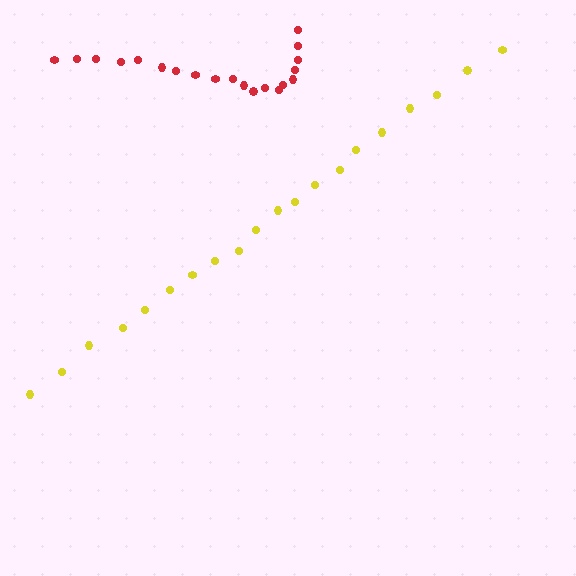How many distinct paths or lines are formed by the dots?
There are 2 distinct paths.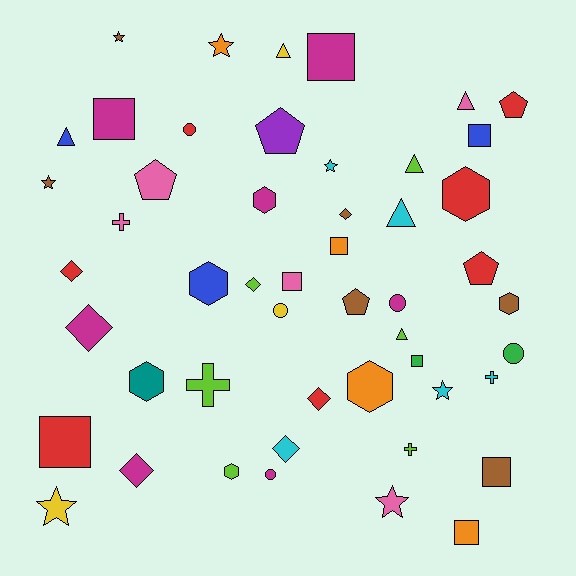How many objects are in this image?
There are 50 objects.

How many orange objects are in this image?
There are 4 orange objects.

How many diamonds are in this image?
There are 7 diamonds.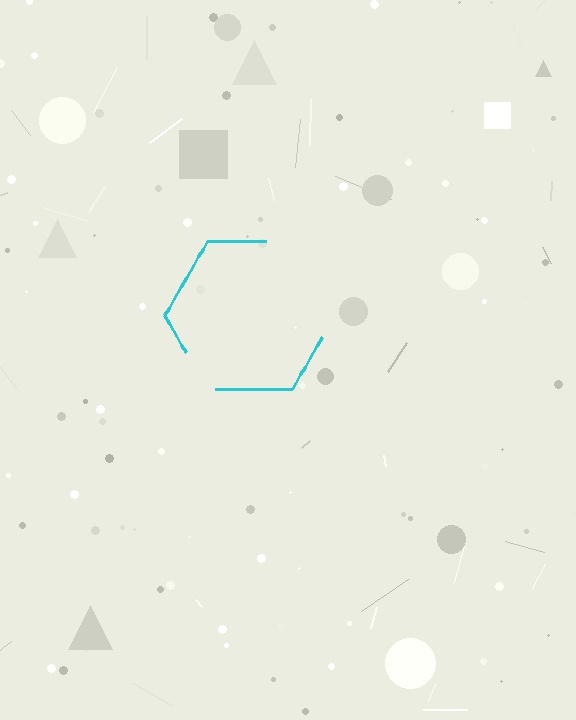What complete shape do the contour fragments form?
The contour fragments form a hexagon.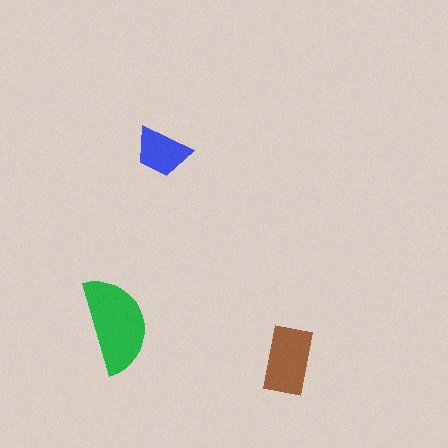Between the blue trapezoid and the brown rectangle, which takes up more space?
The brown rectangle.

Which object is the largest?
The green semicircle.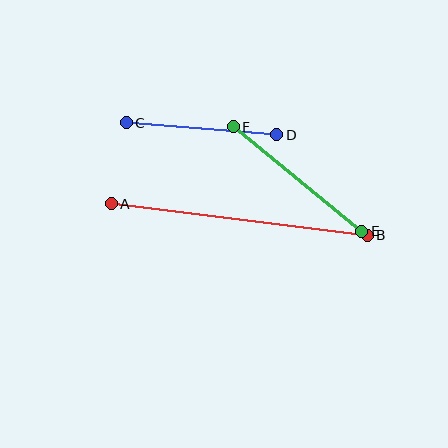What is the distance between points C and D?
The distance is approximately 151 pixels.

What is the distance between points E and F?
The distance is approximately 166 pixels.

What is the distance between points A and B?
The distance is approximately 258 pixels.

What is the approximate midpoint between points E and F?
The midpoint is at approximately (298, 179) pixels.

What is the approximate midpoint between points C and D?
The midpoint is at approximately (201, 129) pixels.